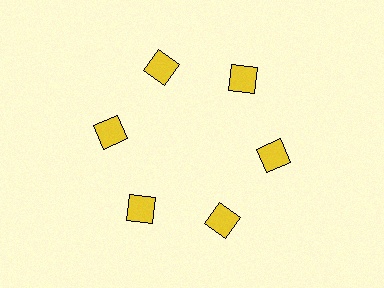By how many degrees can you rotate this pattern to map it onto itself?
The pattern maps onto itself every 60 degrees of rotation.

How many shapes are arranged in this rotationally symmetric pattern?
There are 6 shapes, arranged in 6 groups of 1.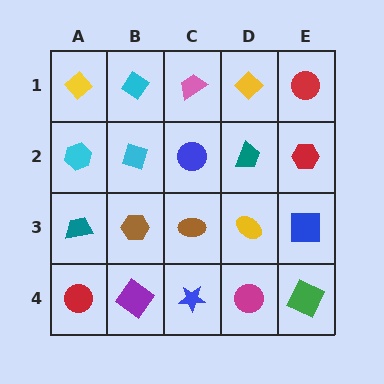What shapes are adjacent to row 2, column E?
A red circle (row 1, column E), a blue square (row 3, column E), a teal trapezoid (row 2, column D).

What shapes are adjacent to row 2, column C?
A pink trapezoid (row 1, column C), a brown ellipse (row 3, column C), a cyan diamond (row 2, column B), a teal trapezoid (row 2, column D).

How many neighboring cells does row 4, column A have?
2.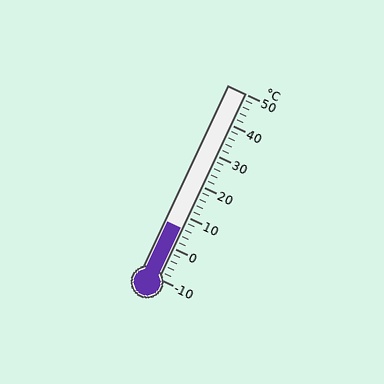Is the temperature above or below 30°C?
The temperature is below 30°C.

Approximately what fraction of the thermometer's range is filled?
The thermometer is filled to approximately 25% of its range.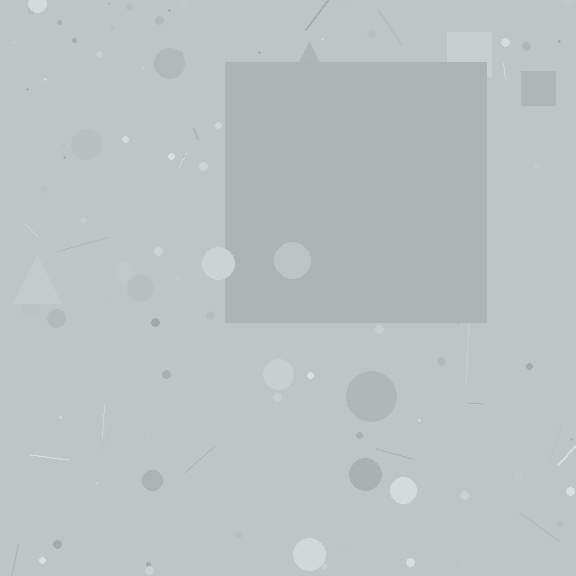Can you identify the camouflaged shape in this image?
The camouflaged shape is a square.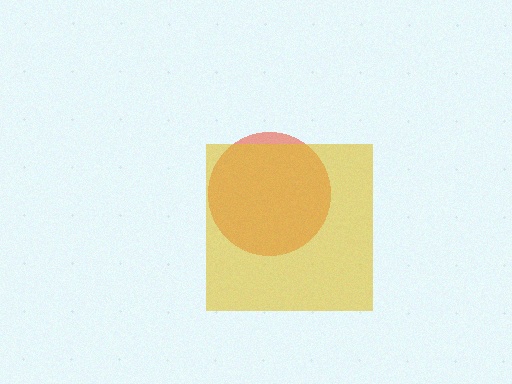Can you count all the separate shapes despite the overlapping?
Yes, there are 2 separate shapes.